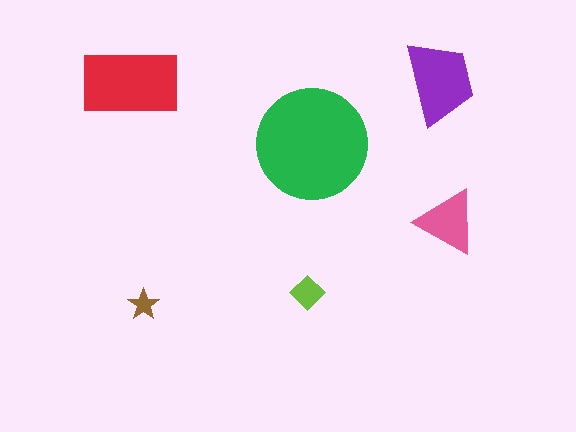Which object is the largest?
The green circle.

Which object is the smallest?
The brown star.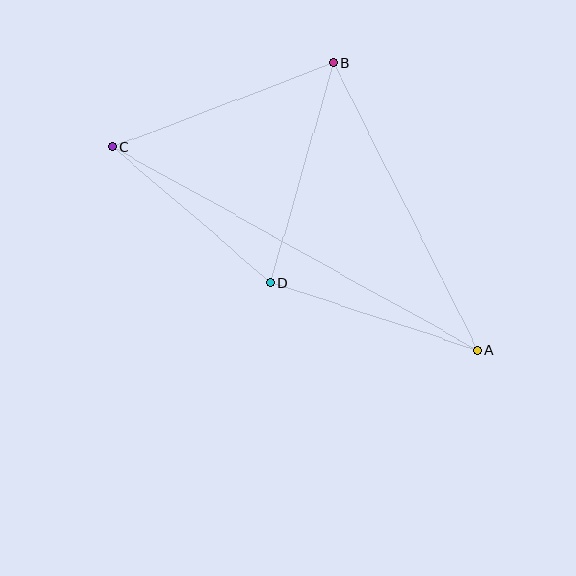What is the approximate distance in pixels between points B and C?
The distance between B and C is approximately 237 pixels.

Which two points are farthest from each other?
Points A and C are farthest from each other.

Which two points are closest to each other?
Points C and D are closest to each other.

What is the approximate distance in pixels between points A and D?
The distance between A and D is approximately 218 pixels.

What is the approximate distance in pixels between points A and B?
The distance between A and B is approximately 321 pixels.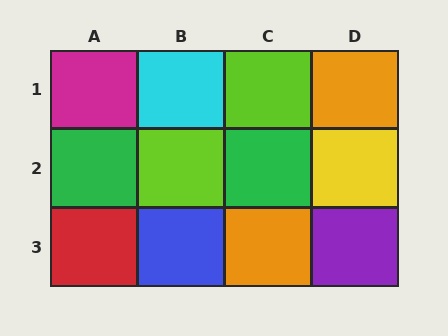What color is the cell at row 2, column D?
Yellow.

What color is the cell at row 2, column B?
Lime.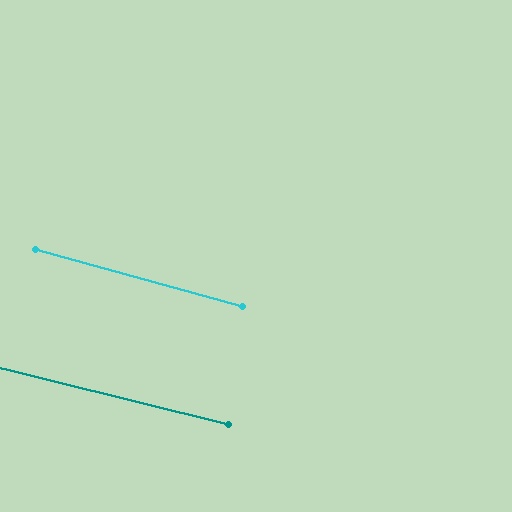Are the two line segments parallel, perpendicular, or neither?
Parallel — their directions differ by only 1.7°.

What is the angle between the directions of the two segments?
Approximately 2 degrees.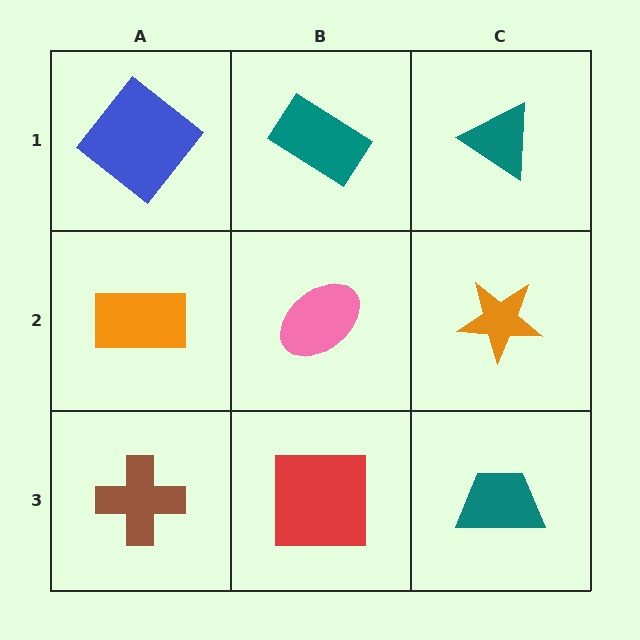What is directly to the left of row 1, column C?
A teal rectangle.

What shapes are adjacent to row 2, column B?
A teal rectangle (row 1, column B), a red square (row 3, column B), an orange rectangle (row 2, column A), an orange star (row 2, column C).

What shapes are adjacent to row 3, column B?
A pink ellipse (row 2, column B), a brown cross (row 3, column A), a teal trapezoid (row 3, column C).